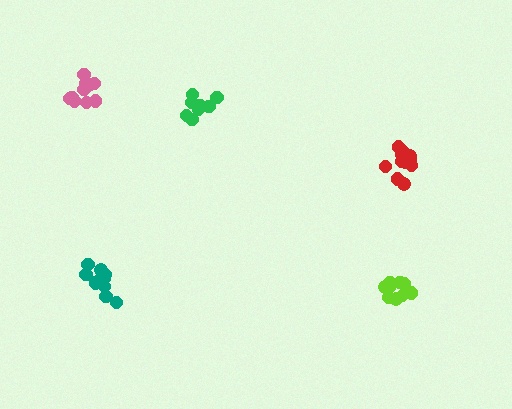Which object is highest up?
The pink cluster is topmost.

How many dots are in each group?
Group 1: 10 dots, Group 2: 9 dots, Group 3: 11 dots, Group 4: 13 dots, Group 5: 10 dots (53 total).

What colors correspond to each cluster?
The clusters are colored: teal, green, lime, red, pink.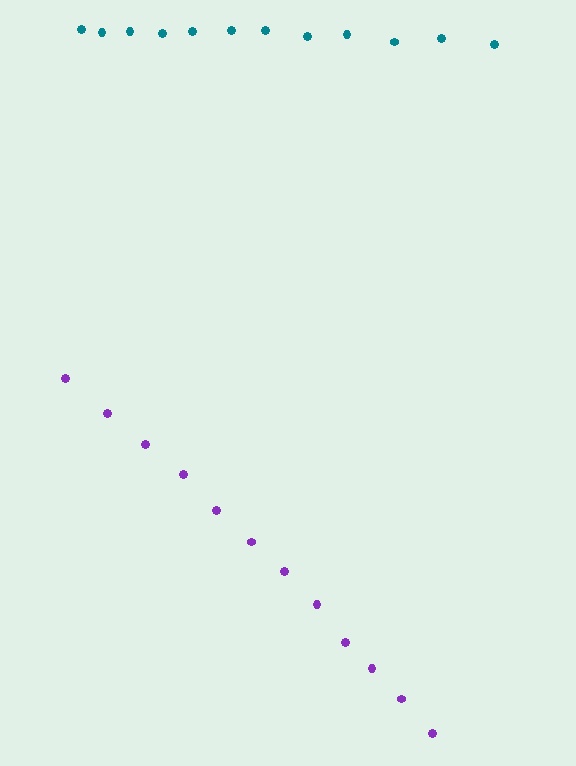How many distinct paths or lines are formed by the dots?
There are 2 distinct paths.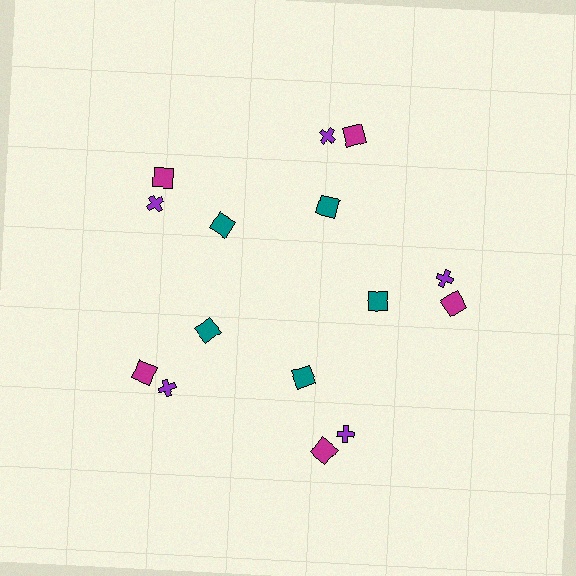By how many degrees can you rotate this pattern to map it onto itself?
The pattern maps onto itself every 72 degrees of rotation.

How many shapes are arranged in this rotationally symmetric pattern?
There are 15 shapes, arranged in 5 groups of 3.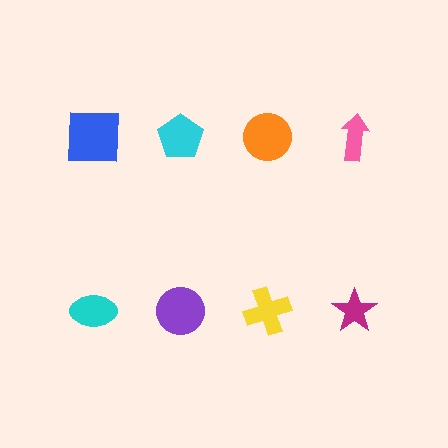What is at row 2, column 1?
A cyan ellipse.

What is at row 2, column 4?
A magenta star.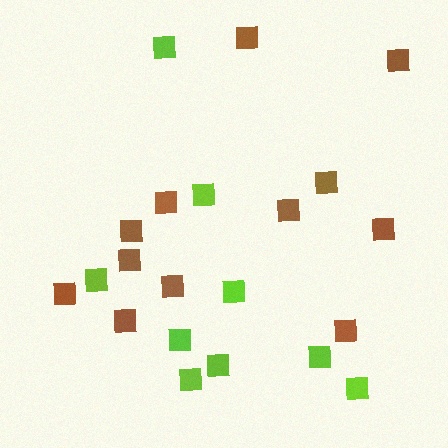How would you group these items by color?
There are 2 groups: one group of brown squares (12) and one group of lime squares (9).